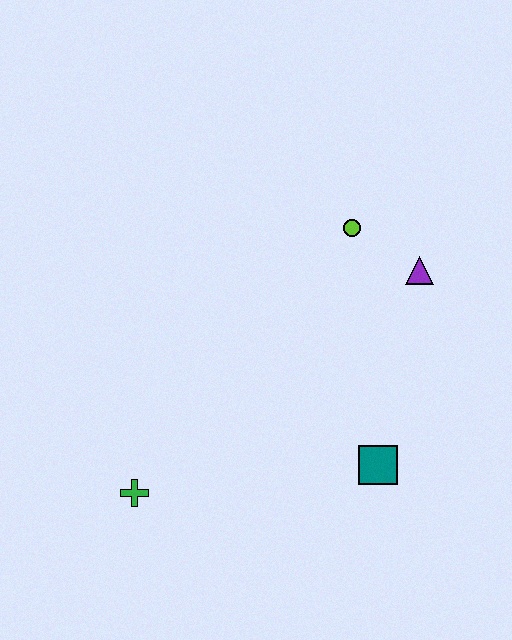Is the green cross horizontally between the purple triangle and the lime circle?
No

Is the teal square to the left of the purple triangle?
Yes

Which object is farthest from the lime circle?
The green cross is farthest from the lime circle.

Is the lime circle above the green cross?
Yes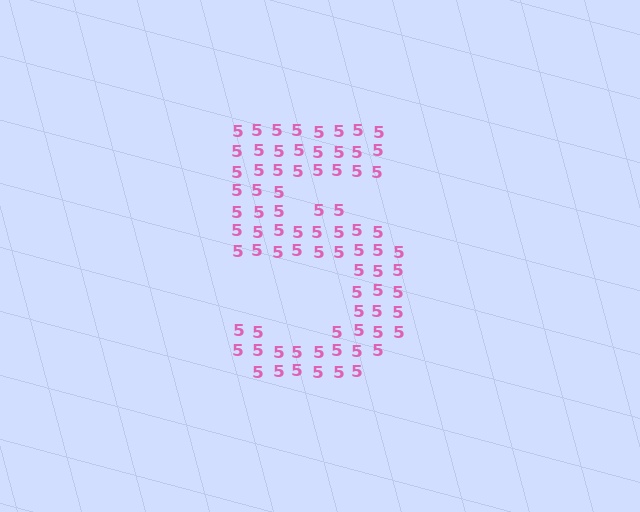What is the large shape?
The large shape is the digit 5.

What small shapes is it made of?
It is made of small digit 5's.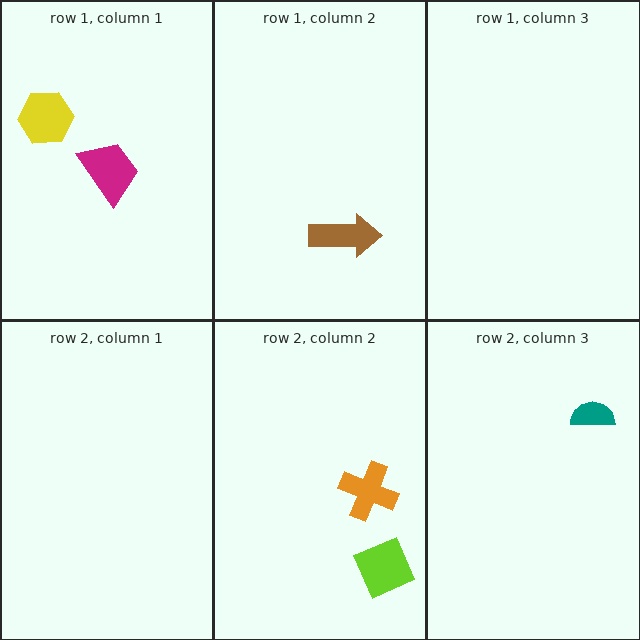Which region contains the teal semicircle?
The row 2, column 3 region.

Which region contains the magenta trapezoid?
The row 1, column 1 region.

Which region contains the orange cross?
The row 2, column 2 region.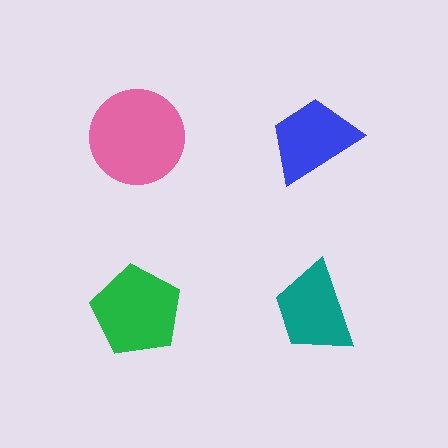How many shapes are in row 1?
2 shapes.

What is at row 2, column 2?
A teal trapezoid.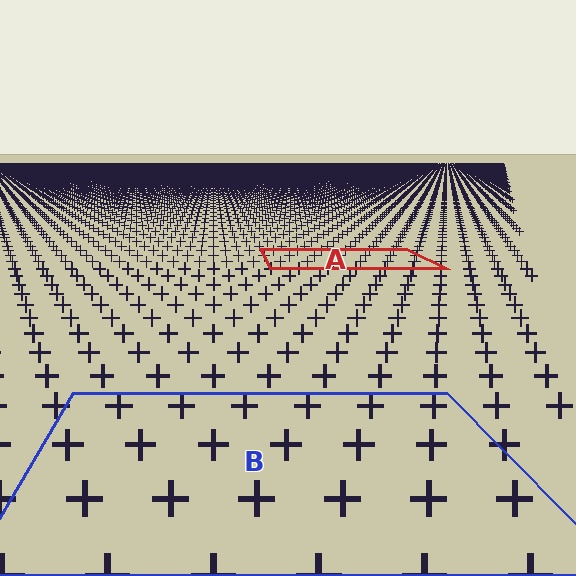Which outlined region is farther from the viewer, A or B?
Region A is farther from the viewer — the texture elements inside it appear smaller and more densely packed.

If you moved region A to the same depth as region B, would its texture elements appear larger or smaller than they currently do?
They would appear larger. At a closer depth, the same texture elements are projected at a bigger on-screen size.